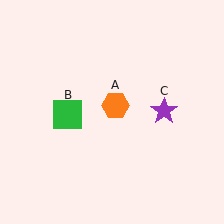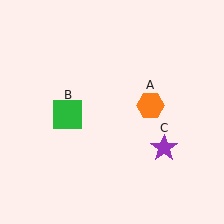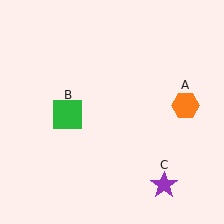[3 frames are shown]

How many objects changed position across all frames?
2 objects changed position: orange hexagon (object A), purple star (object C).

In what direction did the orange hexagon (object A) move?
The orange hexagon (object A) moved right.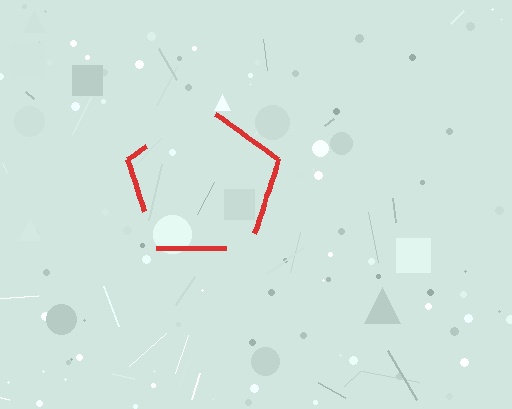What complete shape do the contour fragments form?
The contour fragments form a pentagon.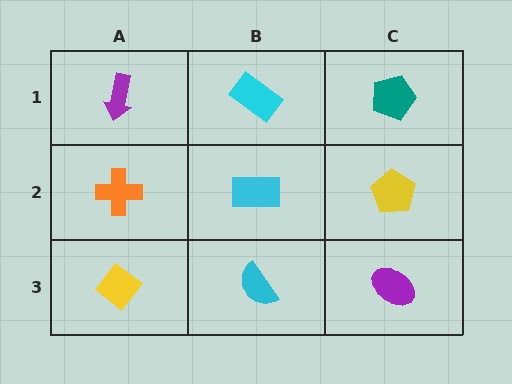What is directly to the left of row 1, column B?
A purple arrow.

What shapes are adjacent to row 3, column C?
A yellow pentagon (row 2, column C), a cyan semicircle (row 3, column B).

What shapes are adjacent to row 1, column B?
A cyan rectangle (row 2, column B), a purple arrow (row 1, column A), a teal pentagon (row 1, column C).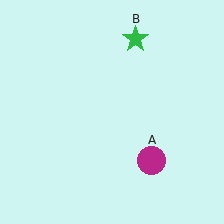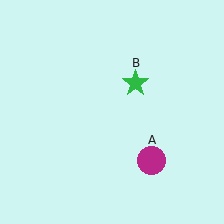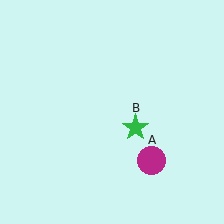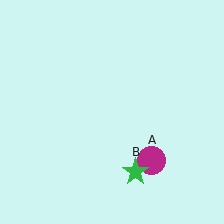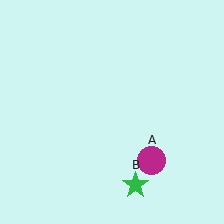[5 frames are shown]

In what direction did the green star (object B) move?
The green star (object B) moved down.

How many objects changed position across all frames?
1 object changed position: green star (object B).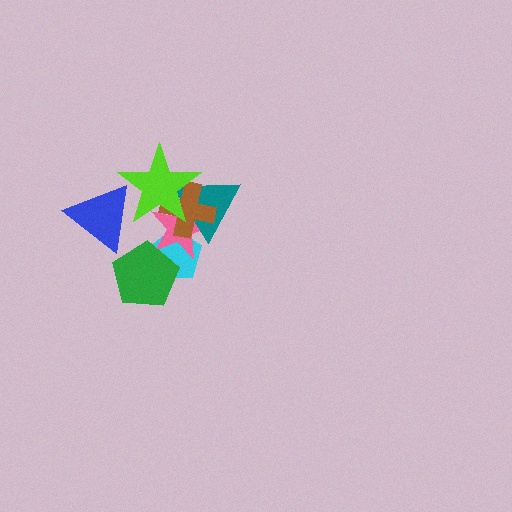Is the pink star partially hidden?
Yes, it is partially covered by another shape.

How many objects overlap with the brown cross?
4 objects overlap with the brown cross.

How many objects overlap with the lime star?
4 objects overlap with the lime star.